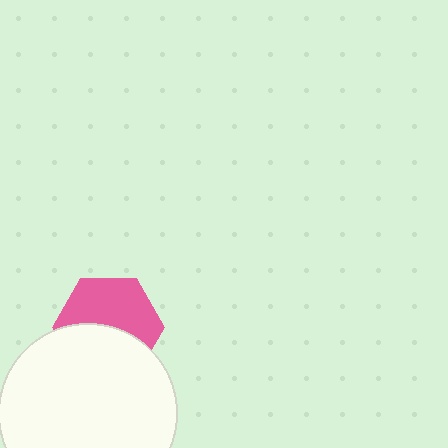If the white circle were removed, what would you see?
You would see the complete pink hexagon.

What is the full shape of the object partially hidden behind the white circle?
The partially hidden object is a pink hexagon.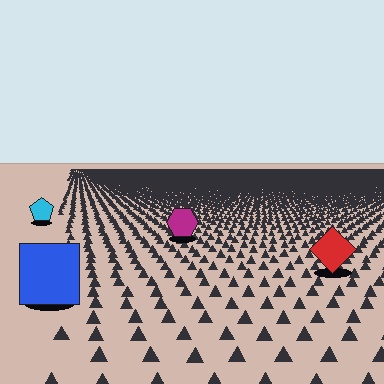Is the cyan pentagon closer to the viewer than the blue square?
No. The blue square is closer — you can tell from the texture gradient: the ground texture is coarser near it.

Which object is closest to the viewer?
The blue square is closest. The texture marks near it are larger and more spread out.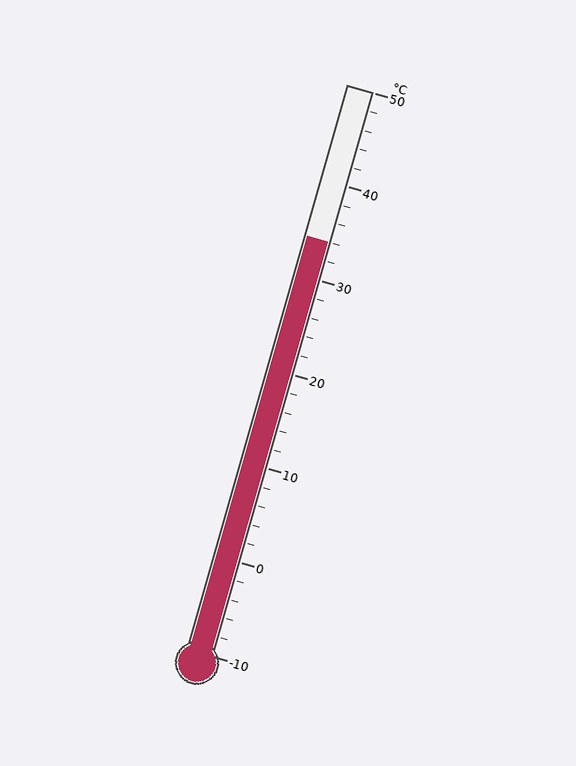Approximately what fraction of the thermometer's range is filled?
The thermometer is filled to approximately 75% of its range.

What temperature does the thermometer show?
The thermometer shows approximately 34°C.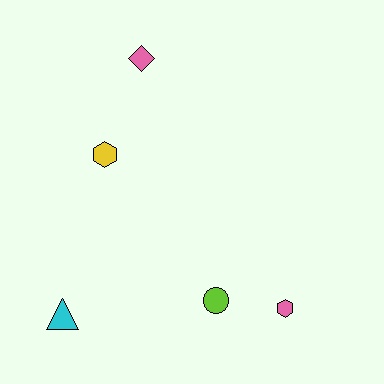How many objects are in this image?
There are 5 objects.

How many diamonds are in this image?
There is 1 diamond.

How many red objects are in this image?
There are no red objects.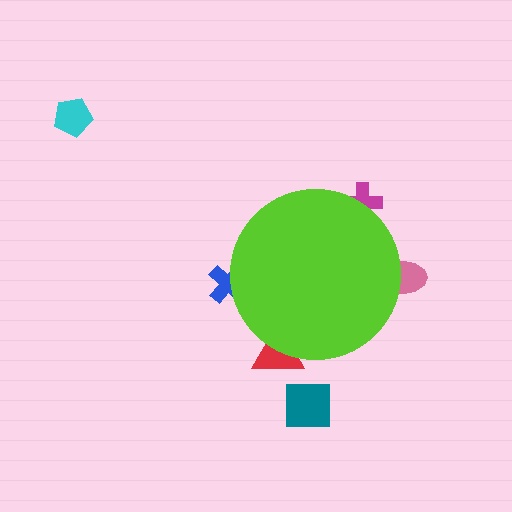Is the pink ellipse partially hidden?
Yes, the pink ellipse is partially hidden behind the lime circle.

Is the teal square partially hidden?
No, the teal square is fully visible.